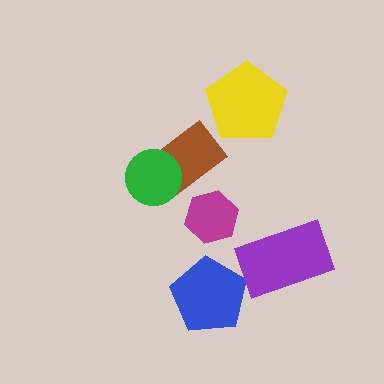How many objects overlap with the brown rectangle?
1 object overlaps with the brown rectangle.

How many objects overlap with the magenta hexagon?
0 objects overlap with the magenta hexagon.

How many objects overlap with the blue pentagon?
0 objects overlap with the blue pentagon.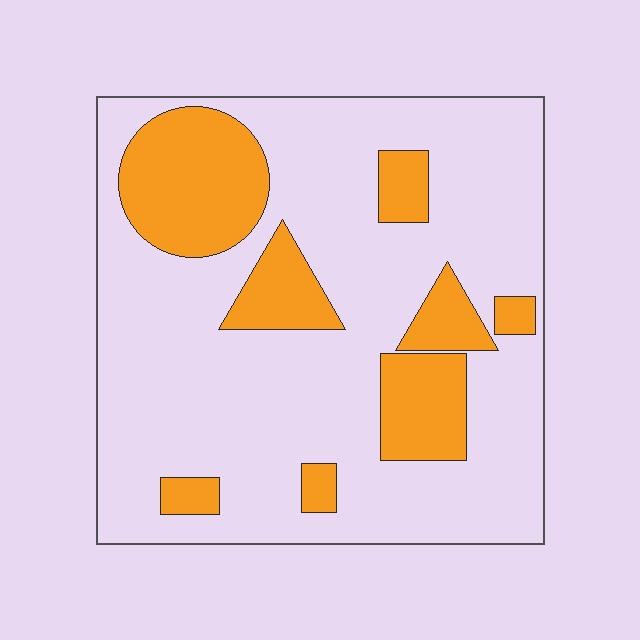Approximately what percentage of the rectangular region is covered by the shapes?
Approximately 25%.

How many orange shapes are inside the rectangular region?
8.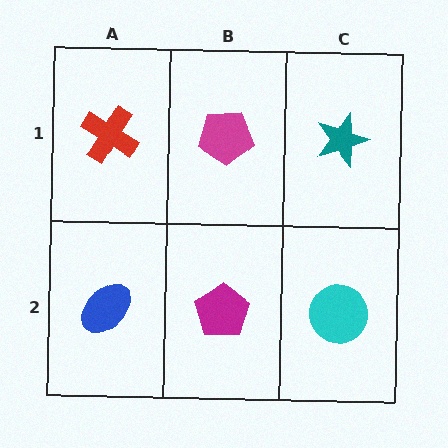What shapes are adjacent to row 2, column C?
A teal star (row 1, column C), a magenta pentagon (row 2, column B).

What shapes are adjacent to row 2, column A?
A red cross (row 1, column A), a magenta pentagon (row 2, column B).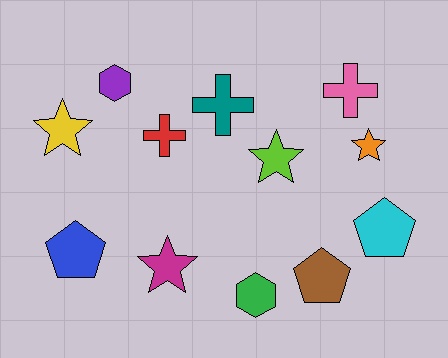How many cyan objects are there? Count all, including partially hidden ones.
There is 1 cyan object.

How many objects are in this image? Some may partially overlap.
There are 12 objects.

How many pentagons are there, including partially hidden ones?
There are 3 pentagons.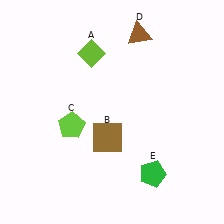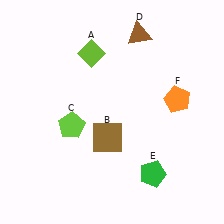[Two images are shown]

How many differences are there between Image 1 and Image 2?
There is 1 difference between the two images.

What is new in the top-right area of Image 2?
An orange pentagon (F) was added in the top-right area of Image 2.